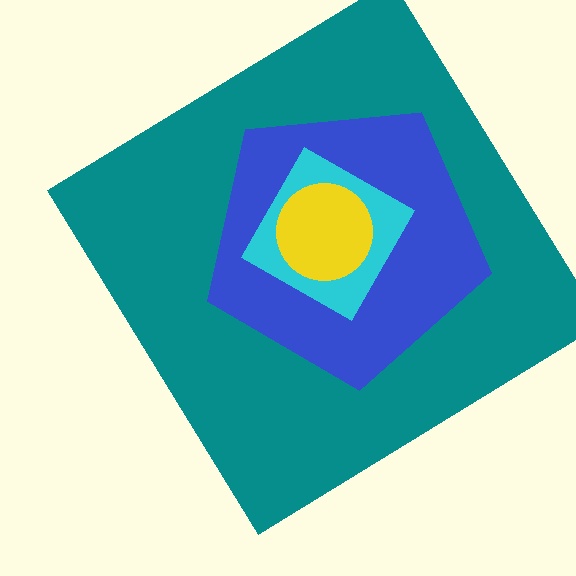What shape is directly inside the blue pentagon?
The cyan diamond.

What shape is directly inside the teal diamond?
The blue pentagon.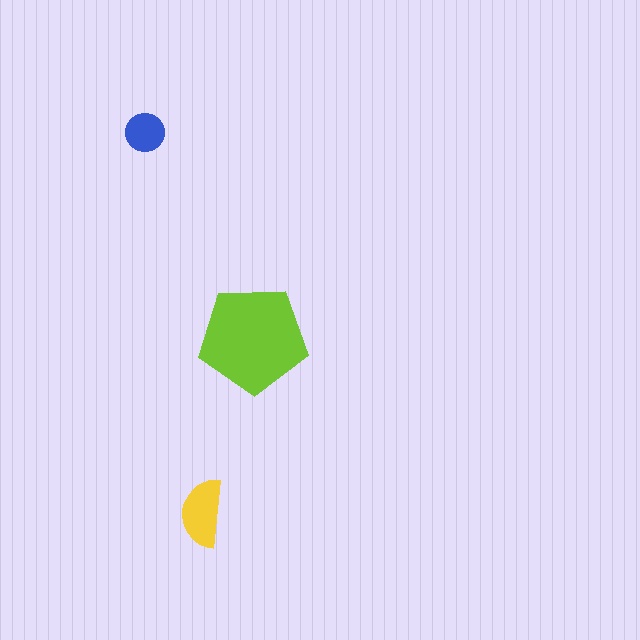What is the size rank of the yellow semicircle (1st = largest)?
2nd.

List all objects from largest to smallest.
The lime pentagon, the yellow semicircle, the blue circle.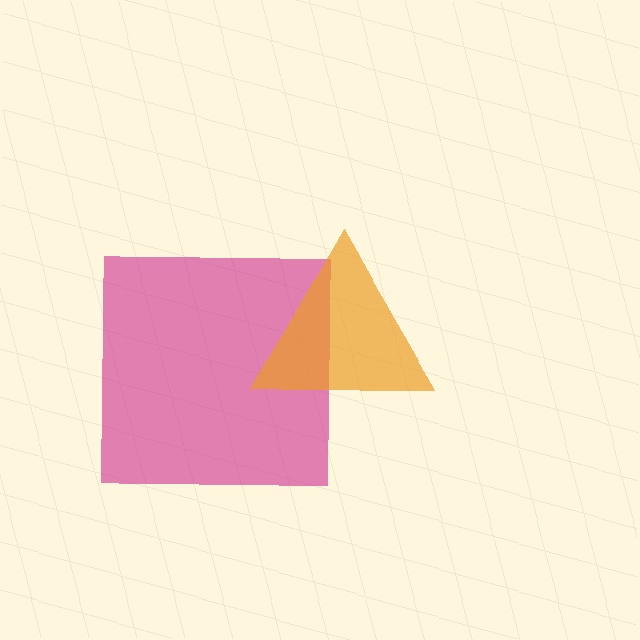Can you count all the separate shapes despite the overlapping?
Yes, there are 2 separate shapes.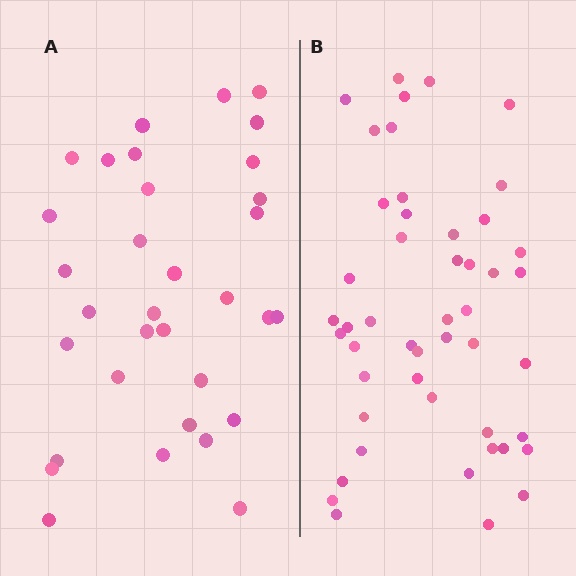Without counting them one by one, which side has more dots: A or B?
Region B (the right region) has more dots.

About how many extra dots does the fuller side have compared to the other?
Region B has approximately 15 more dots than region A.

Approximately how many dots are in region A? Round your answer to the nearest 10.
About 30 dots. (The exact count is 33, which rounds to 30.)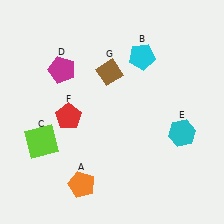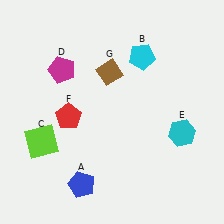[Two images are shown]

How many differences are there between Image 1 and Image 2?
There is 1 difference between the two images.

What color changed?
The pentagon (A) changed from orange in Image 1 to blue in Image 2.